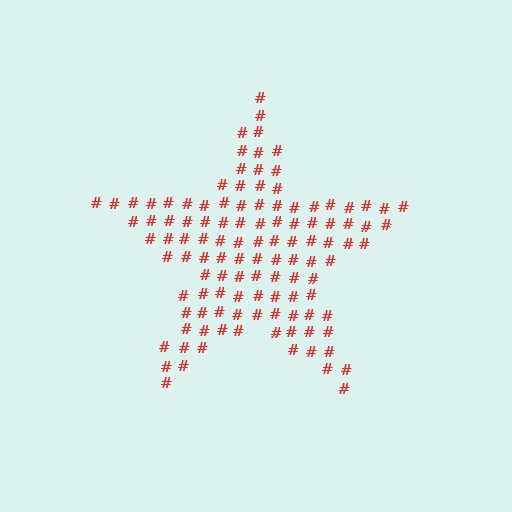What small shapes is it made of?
It is made of small hash symbols.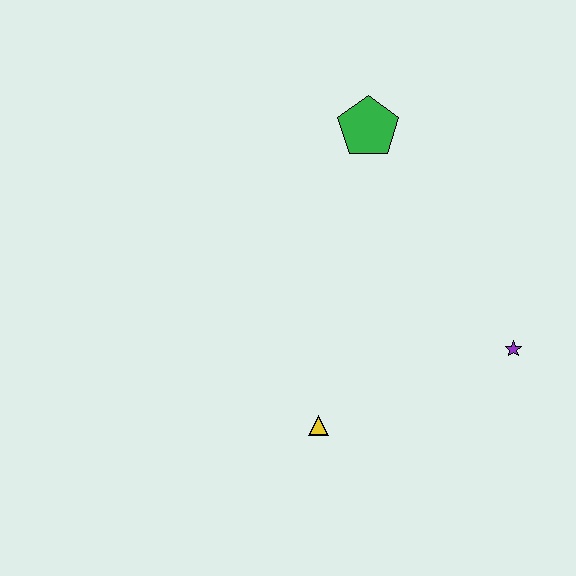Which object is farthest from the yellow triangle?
The green pentagon is farthest from the yellow triangle.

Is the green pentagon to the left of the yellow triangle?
No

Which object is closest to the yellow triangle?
The purple star is closest to the yellow triangle.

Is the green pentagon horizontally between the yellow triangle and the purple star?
Yes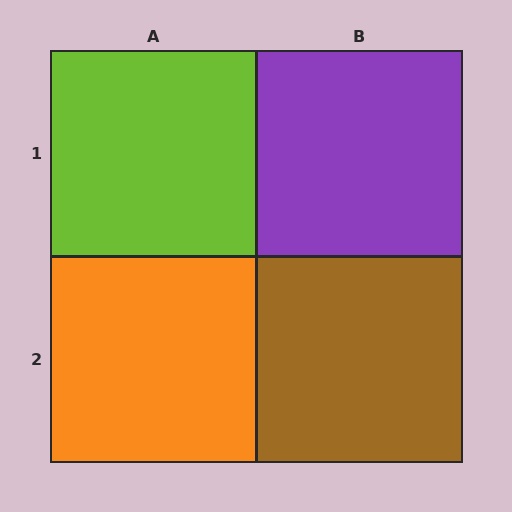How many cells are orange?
1 cell is orange.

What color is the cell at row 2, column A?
Orange.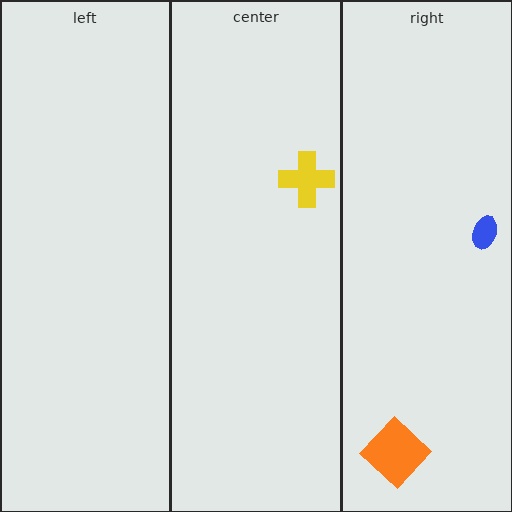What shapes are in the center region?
The yellow cross.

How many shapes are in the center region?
1.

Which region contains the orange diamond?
The right region.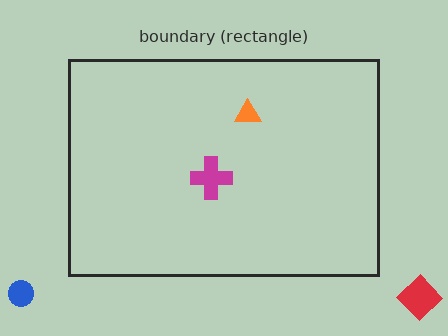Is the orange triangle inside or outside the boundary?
Inside.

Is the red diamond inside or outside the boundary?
Outside.